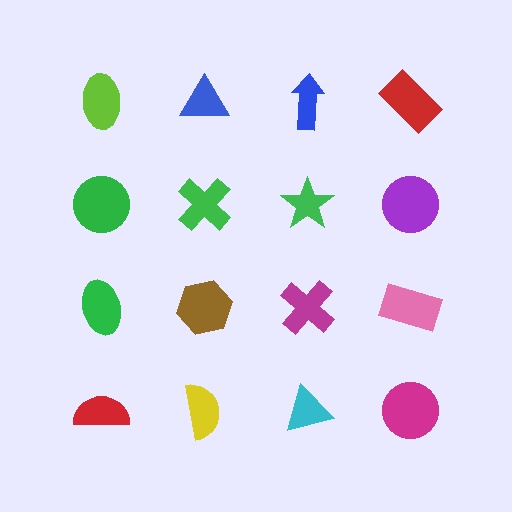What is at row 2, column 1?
A green circle.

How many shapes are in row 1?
4 shapes.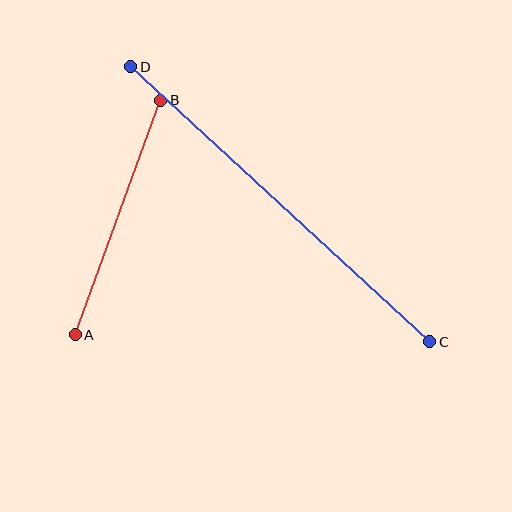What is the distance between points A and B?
The distance is approximately 250 pixels.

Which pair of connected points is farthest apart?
Points C and D are farthest apart.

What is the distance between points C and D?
The distance is approximately 406 pixels.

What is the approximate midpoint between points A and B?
The midpoint is at approximately (118, 217) pixels.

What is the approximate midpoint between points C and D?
The midpoint is at approximately (280, 204) pixels.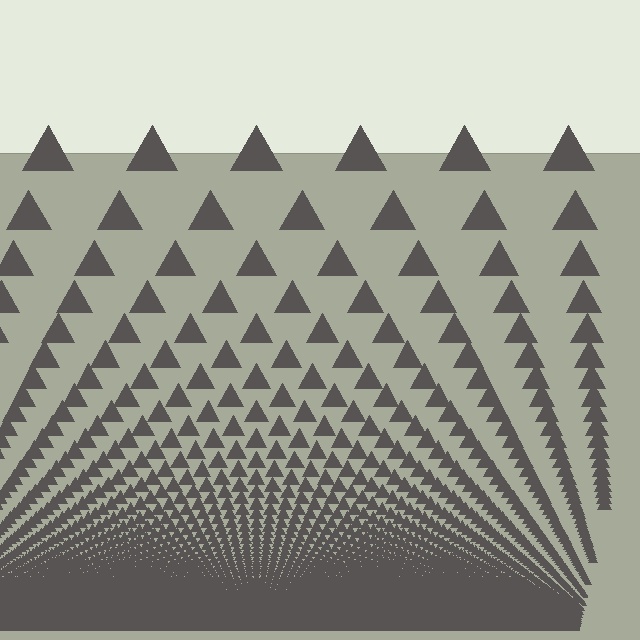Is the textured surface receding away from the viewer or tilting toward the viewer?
The surface appears to tilt toward the viewer. Texture elements get larger and sparser toward the top.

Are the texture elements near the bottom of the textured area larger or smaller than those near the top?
Smaller. The gradient is inverted — elements near the bottom are smaller and denser.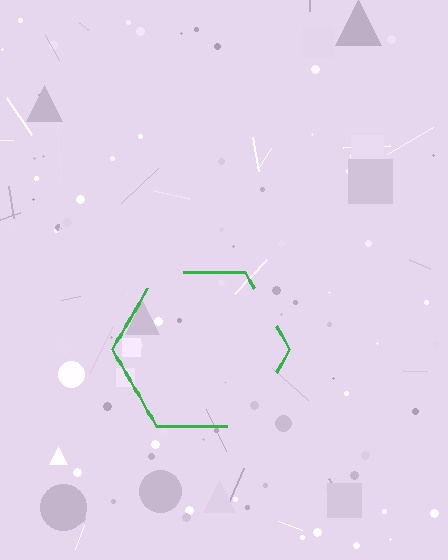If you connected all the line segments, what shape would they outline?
They would outline a hexagon.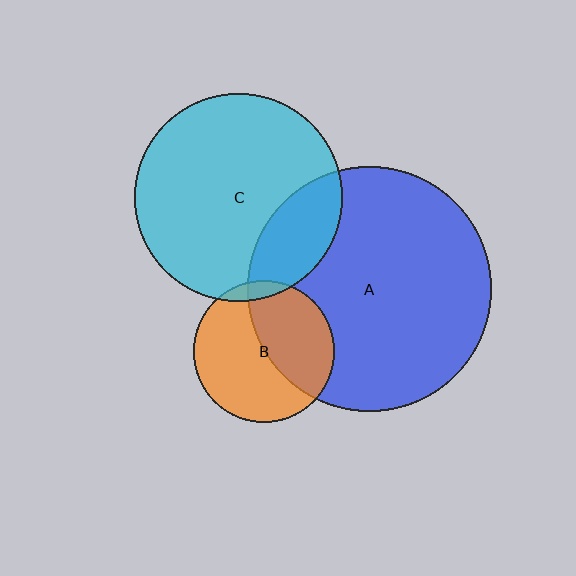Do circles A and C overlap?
Yes.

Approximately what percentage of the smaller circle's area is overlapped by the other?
Approximately 20%.